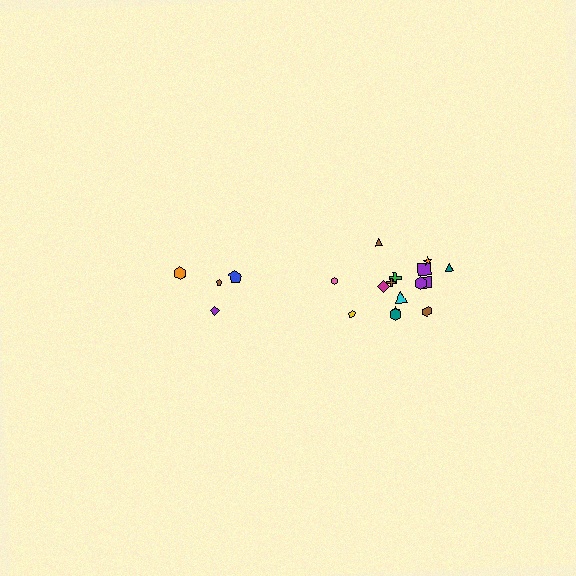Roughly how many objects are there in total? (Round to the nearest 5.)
Roughly 20 objects in total.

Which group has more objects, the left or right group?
The right group.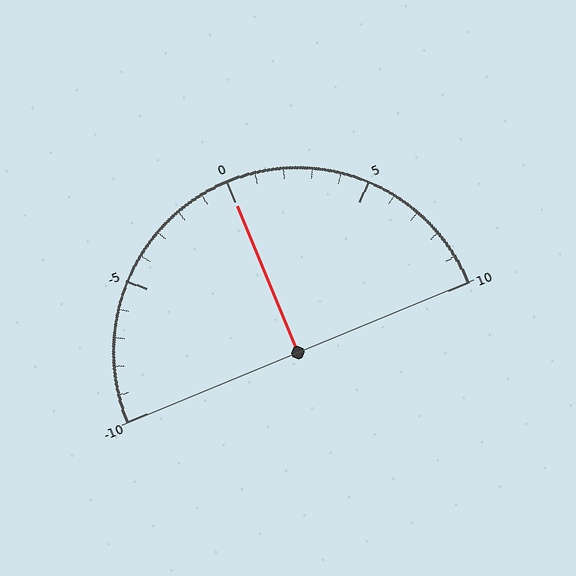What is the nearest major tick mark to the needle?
The nearest major tick mark is 0.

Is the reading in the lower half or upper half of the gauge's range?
The reading is in the upper half of the range (-10 to 10).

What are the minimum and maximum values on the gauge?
The gauge ranges from -10 to 10.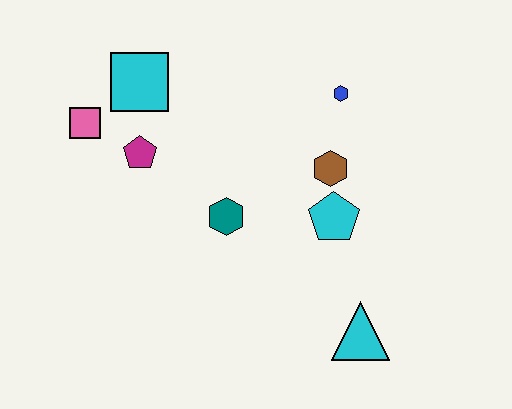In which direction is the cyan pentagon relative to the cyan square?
The cyan pentagon is to the right of the cyan square.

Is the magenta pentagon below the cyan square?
Yes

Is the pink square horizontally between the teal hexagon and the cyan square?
No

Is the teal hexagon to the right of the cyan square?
Yes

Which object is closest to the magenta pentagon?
The pink square is closest to the magenta pentagon.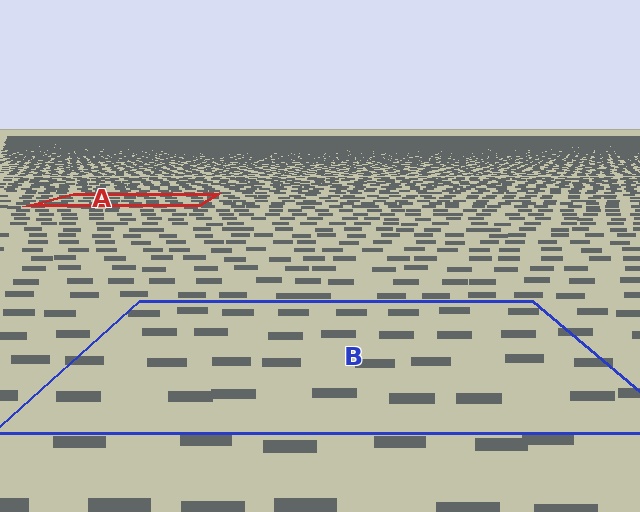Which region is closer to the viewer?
Region B is closer. The texture elements there are larger and more spread out.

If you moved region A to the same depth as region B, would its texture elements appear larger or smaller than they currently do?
They would appear larger. At a closer depth, the same texture elements are projected at a bigger on-screen size.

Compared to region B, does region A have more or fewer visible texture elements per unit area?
Region A has more texture elements per unit area — they are packed more densely because it is farther away.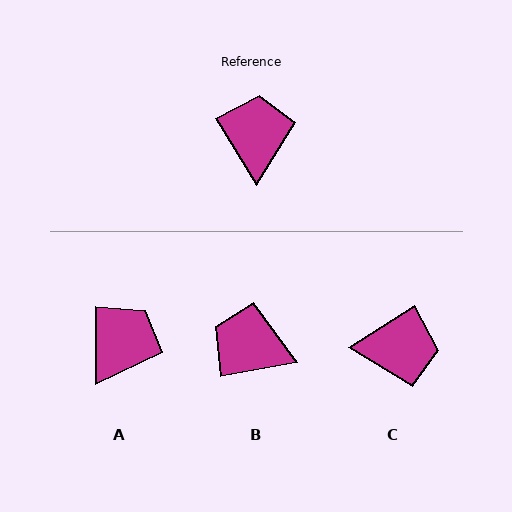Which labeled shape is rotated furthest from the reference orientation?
C, about 89 degrees away.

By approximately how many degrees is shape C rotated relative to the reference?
Approximately 89 degrees clockwise.